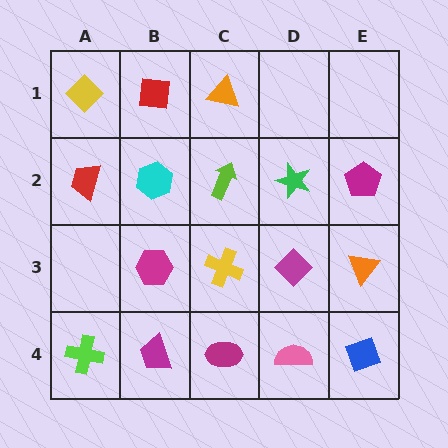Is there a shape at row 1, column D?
No, that cell is empty.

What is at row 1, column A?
A yellow diamond.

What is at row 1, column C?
An orange triangle.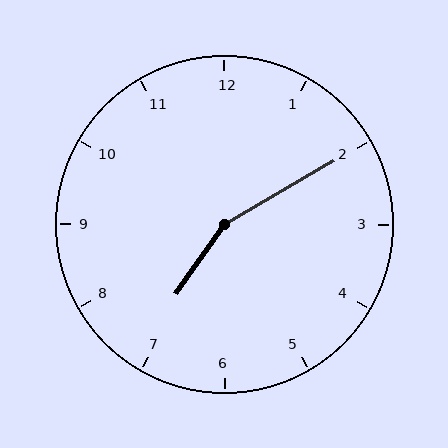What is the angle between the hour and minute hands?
Approximately 155 degrees.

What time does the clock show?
7:10.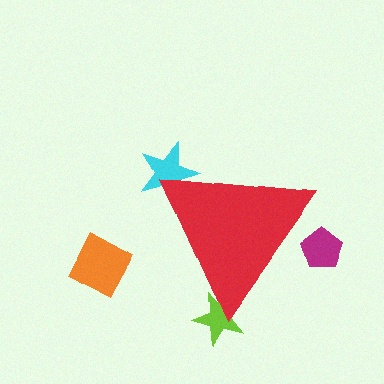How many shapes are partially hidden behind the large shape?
3 shapes are partially hidden.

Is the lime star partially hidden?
Yes, the lime star is partially hidden behind the red triangle.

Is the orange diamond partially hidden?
No, the orange diamond is fully visible.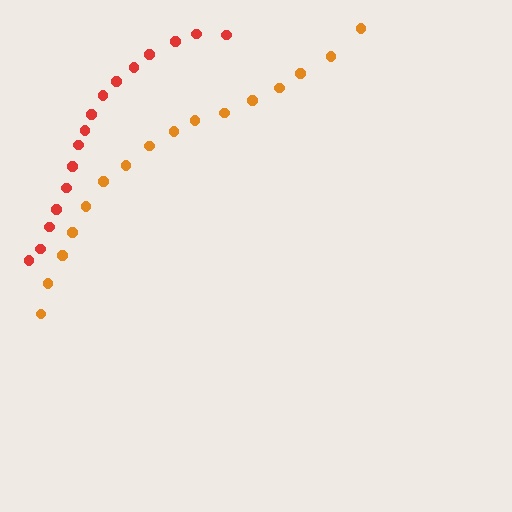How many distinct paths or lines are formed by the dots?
There are 2 distinct paths.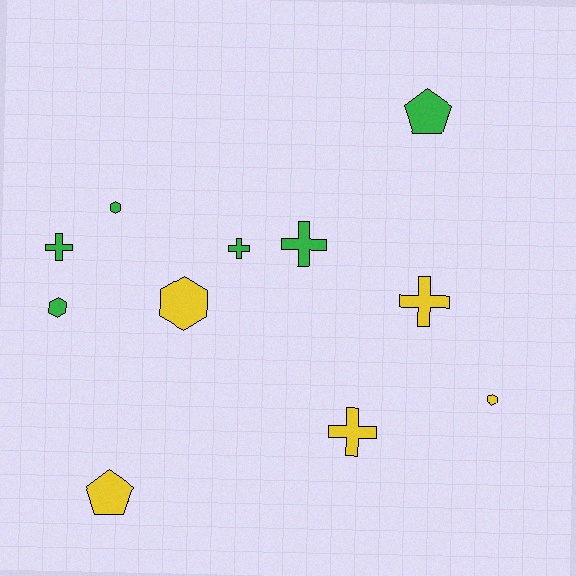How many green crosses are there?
There are 3 green crosses.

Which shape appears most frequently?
Cross, with 5 objects.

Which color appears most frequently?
Green, with 6 objects.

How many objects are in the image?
There are 11 objects.